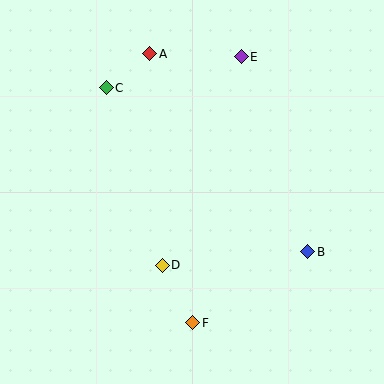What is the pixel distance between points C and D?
The distance between C and D is 186 pixels.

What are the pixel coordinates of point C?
Point C is at (106, 88).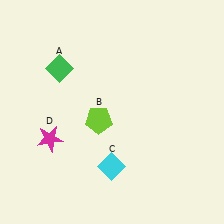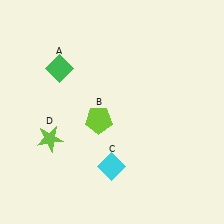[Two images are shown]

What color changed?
The star (D) changed from magenta in Image 1 to lime in Image 2.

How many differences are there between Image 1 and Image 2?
There is 1 difference between the two images.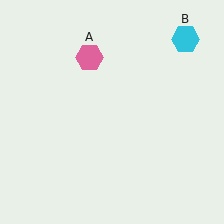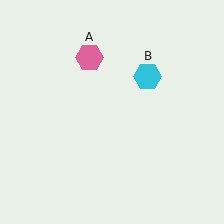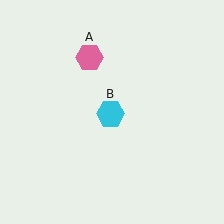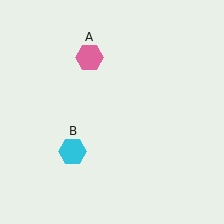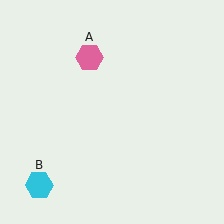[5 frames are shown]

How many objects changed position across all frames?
1 object changed position: cyan hexagon (object B).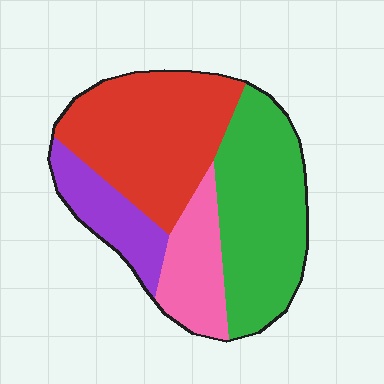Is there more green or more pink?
Green.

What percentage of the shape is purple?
Purple covers 14% of the shape.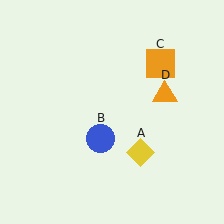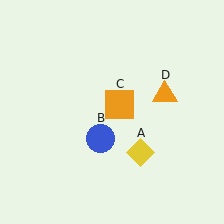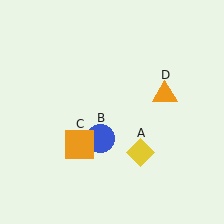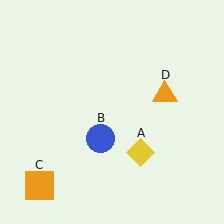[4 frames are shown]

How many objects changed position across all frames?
1 object changed position: orange square (object C).